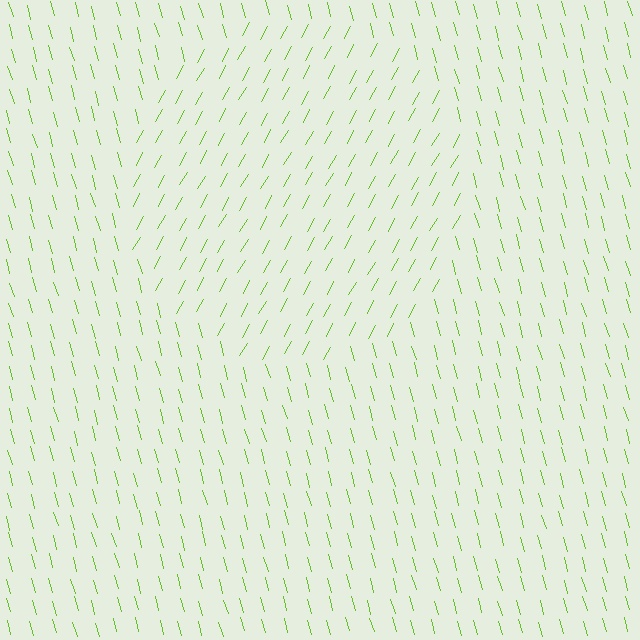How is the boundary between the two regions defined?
The boundary is defined purely by a change in line orientation (approximately 45 degrees difference). All lines are the same color and thickness.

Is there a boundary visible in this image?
Yes, there is a texture boundary formed by a change in line orientation.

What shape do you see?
I see a circle.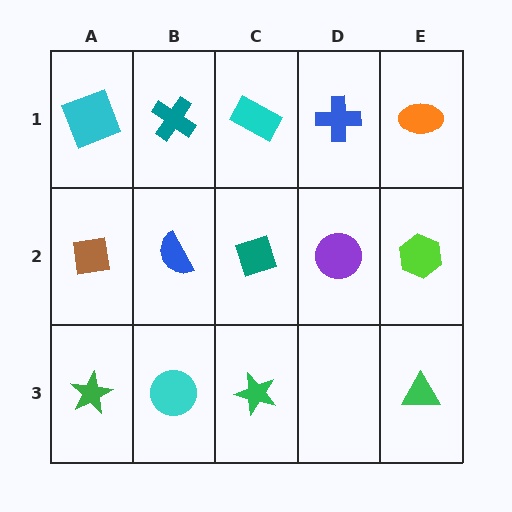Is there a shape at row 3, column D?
No, that cell is empty.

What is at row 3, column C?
A green star.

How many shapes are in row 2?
5 shapes.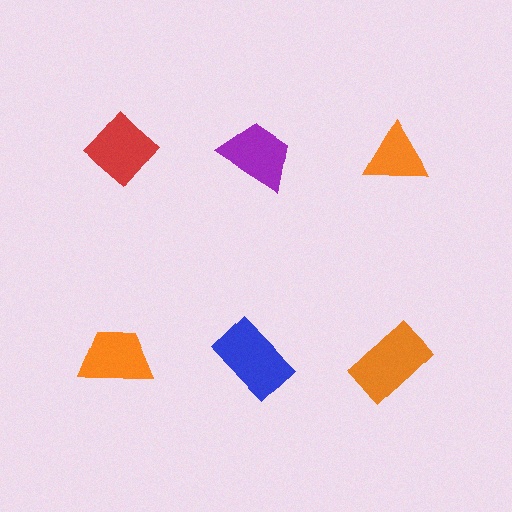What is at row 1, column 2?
A purple trapezoid.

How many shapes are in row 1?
3 shapes.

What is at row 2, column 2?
A blue rectangle.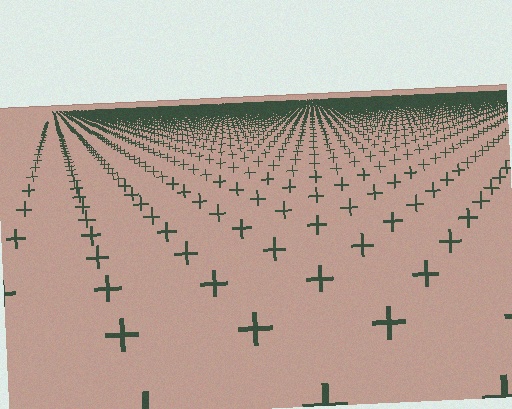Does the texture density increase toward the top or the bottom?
Density increases toward the top.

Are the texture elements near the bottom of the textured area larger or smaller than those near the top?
Larger. Near the bottom, elements are closer to the viewer and appear at a bigger on-screen size.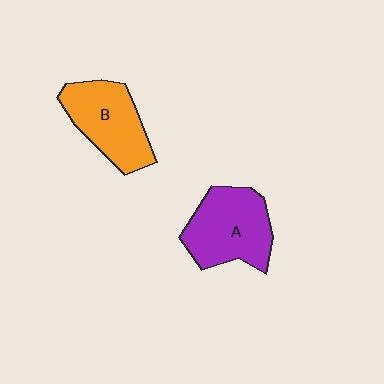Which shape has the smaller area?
Shape B (orange).